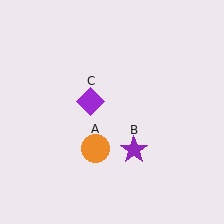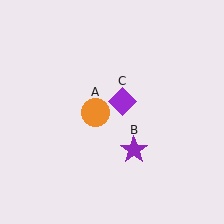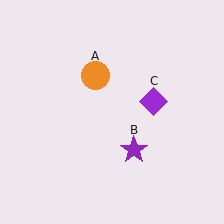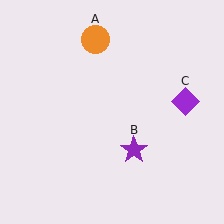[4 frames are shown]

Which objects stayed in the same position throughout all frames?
Purple star (object B) remained stationary.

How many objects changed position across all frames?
2 objects changed position: orange circle (object A), purple diamond (object C).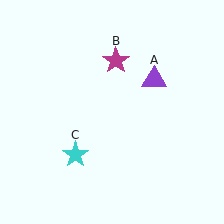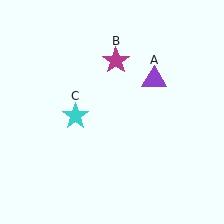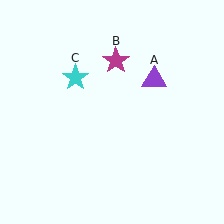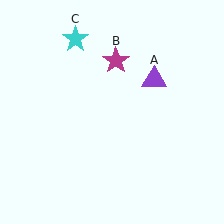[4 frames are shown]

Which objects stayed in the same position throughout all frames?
Purple triangle (object A) and magenta star (object B) remained stationary.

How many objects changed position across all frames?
1 object changed position: cyan star (object C).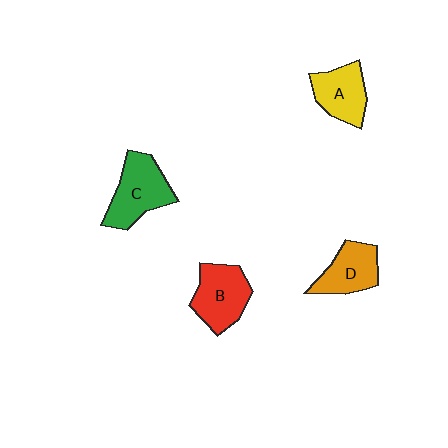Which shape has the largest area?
Shape C (green).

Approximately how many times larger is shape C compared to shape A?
Approximately 1.3 times.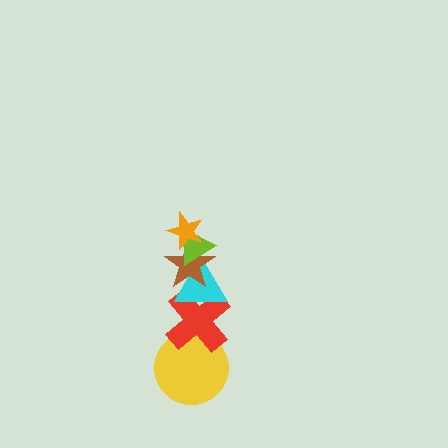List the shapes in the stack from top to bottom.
From top to bottom: the orange star, the lime triangle, the brown star, the cyan triangle, the red cross, the yellow circle.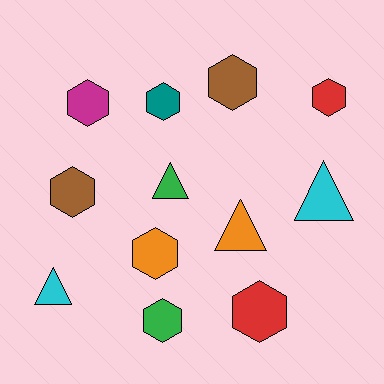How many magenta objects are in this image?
There is 1 magenta object.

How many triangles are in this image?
There are 4 triangles.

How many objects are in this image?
There are 12 objects.